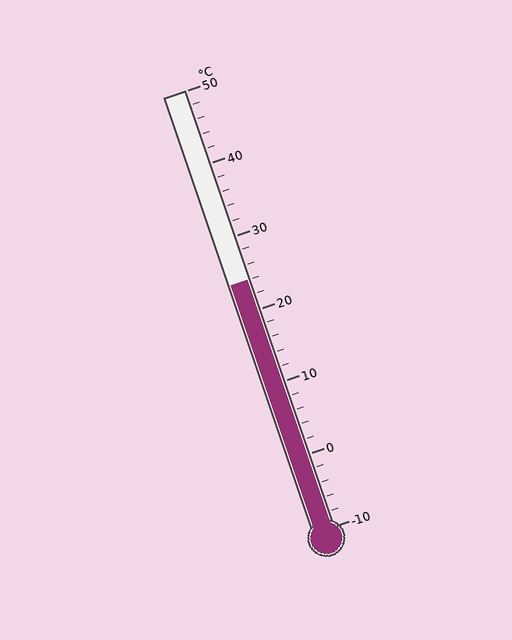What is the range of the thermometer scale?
The thermometer scale ranges from -10°C to 50°C.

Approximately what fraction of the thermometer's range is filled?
The thermometer is filled to approximately 55% of its range.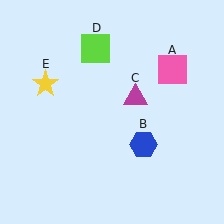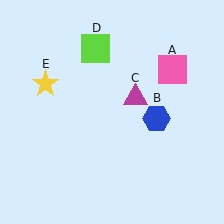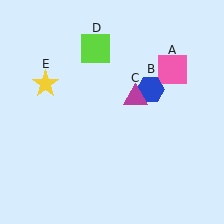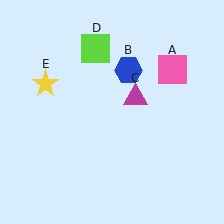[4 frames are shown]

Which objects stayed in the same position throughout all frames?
Pink square (object A) and magenta triangle (object C) and lime square (object D) and yellow star (object E) remained stationary.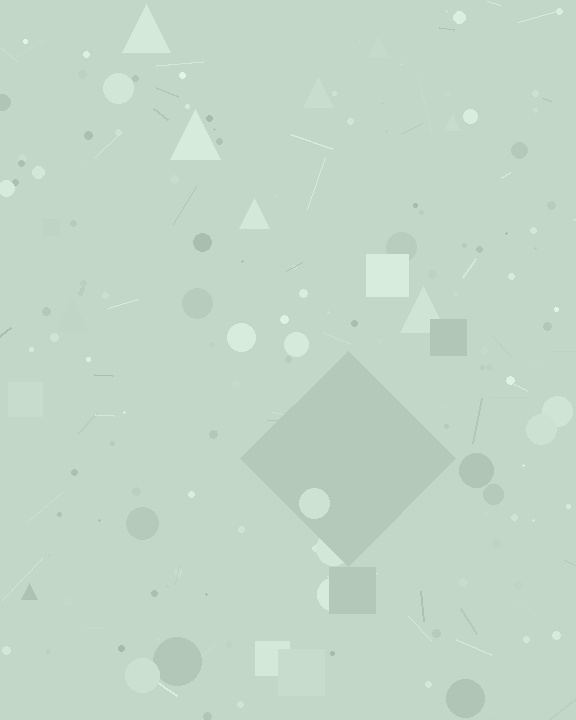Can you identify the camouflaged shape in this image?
The camouflaged shape is a diamond.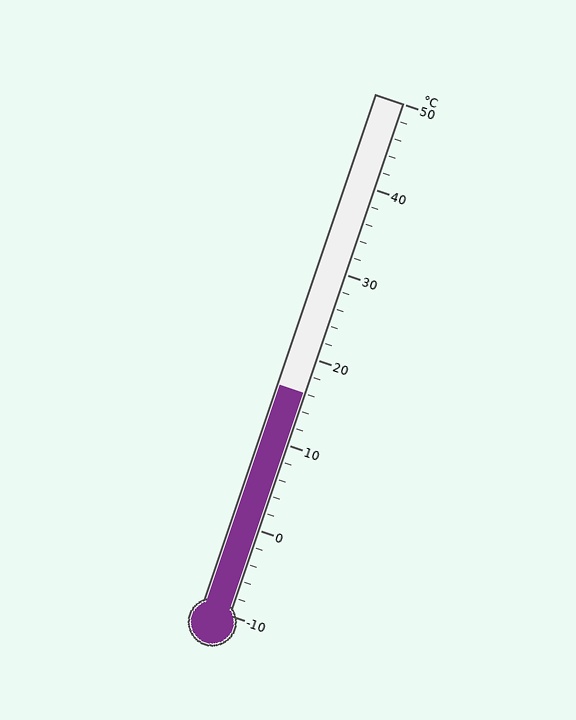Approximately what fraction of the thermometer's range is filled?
The thermometer is filled to approximately 45% of its range.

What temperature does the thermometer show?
The thermometer shows approximately 16°C.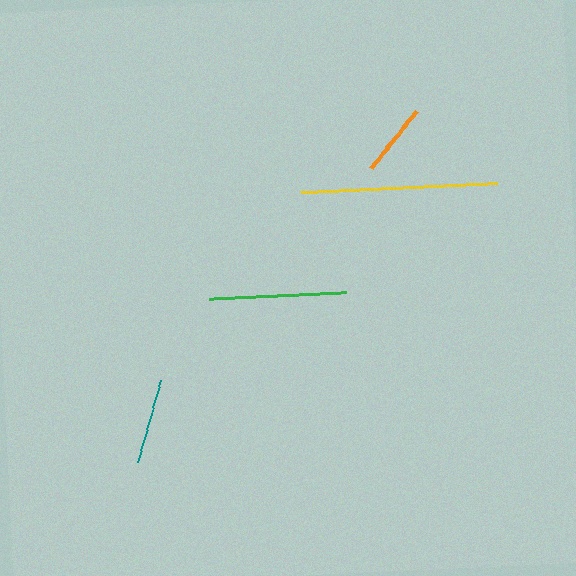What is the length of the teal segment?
The teal segment is approximately 86 pixels long.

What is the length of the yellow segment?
The yellow segment is approximately 197 pixels long.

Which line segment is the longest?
The yellow line is the longest at approximately 197 pixels.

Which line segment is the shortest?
The orange line is the shortest at approximately 72 pixels.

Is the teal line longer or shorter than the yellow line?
The yellow line is longer than the teal line.